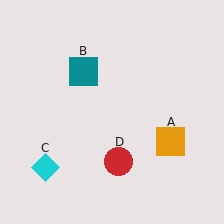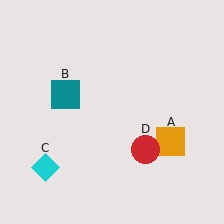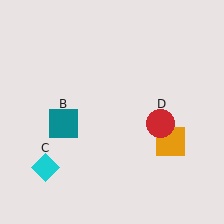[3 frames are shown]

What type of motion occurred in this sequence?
The teal square (object B), red circle (object D) rotated counterclockwise around the center of the scene.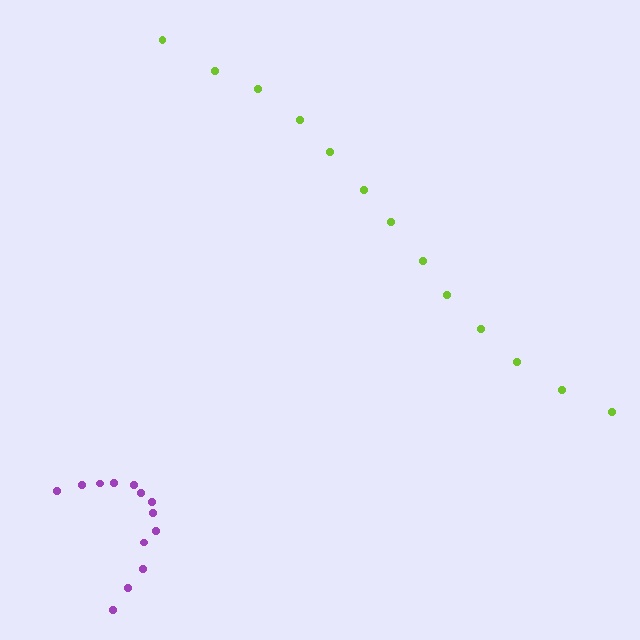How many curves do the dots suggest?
There are 2 distinct paths.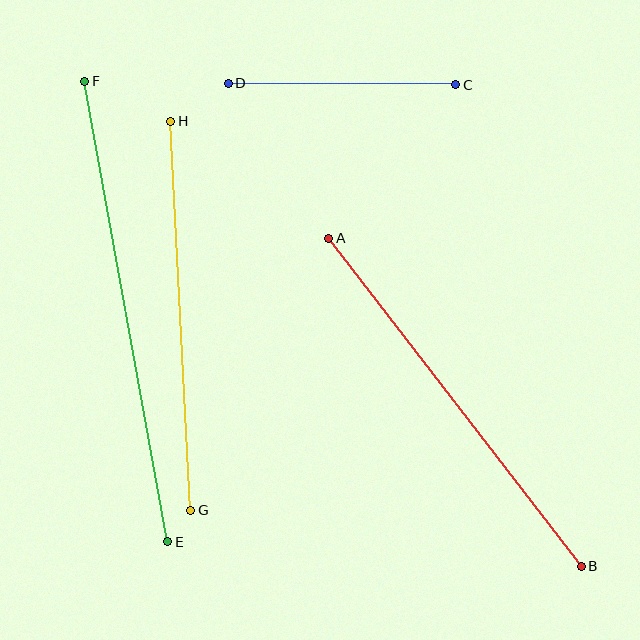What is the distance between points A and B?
The distance is approximately 414 pixels.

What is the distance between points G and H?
The distance is approximately 389 pixels.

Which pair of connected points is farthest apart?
Points E and F are farthest apart.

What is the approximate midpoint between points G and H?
The midpoint is at approximately (181, 316) pixels.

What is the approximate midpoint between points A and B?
The midpoint is at approximately (455, 402) pixels.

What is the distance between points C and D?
The distance is approximately 227 pixels.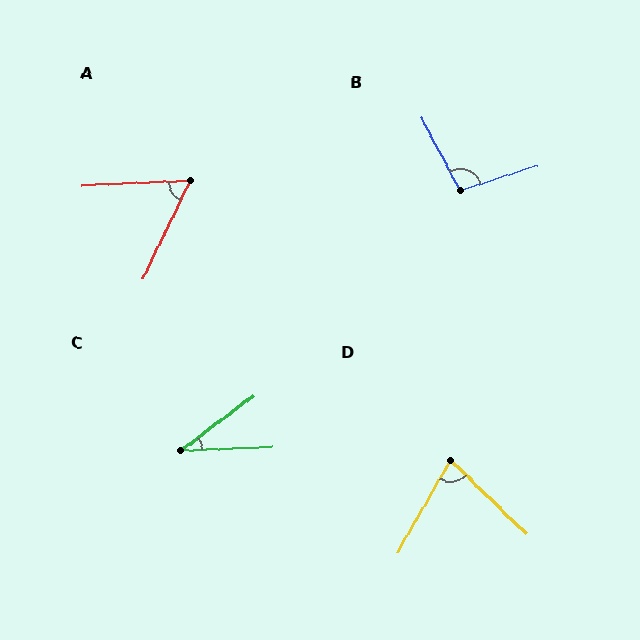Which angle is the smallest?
C, at approximately 35 degrees.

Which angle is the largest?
B, at approximately 100 degrees.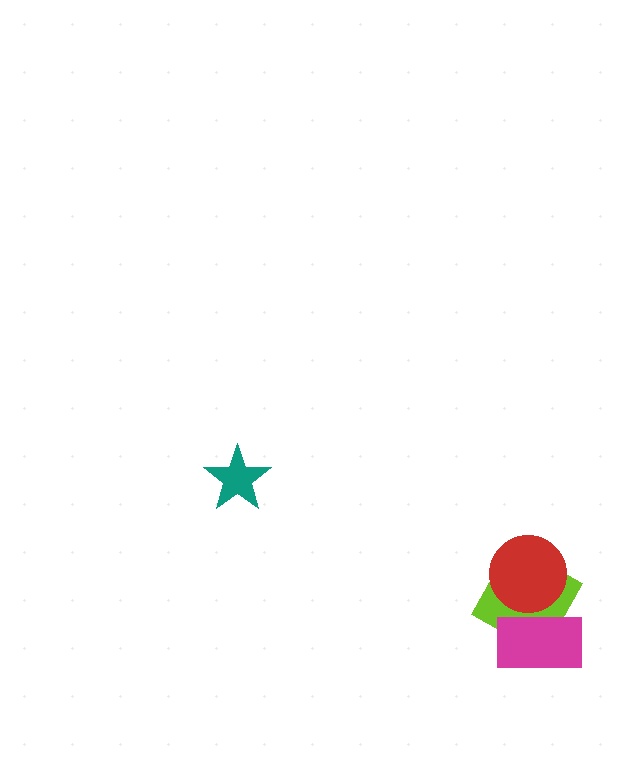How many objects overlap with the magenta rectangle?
2 objects overlap with the magenta rectangle.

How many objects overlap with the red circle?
2 objects overlap with the red circle.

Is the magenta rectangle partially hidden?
Yes, it is partially covered by another shape.